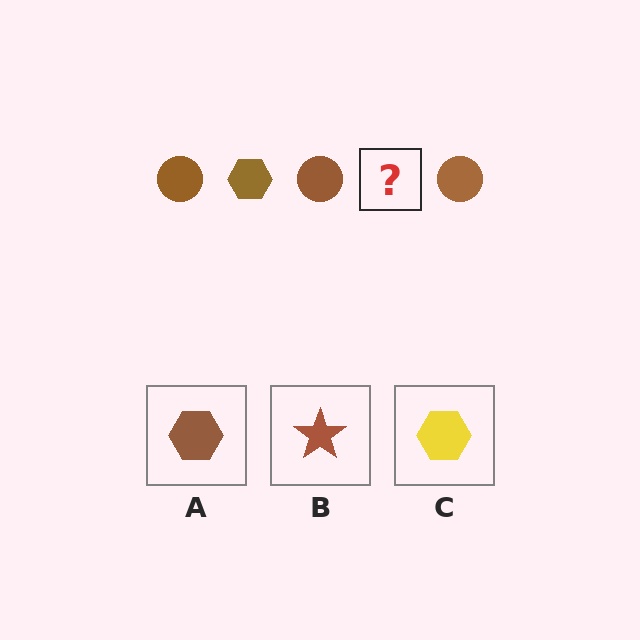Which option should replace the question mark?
Option A.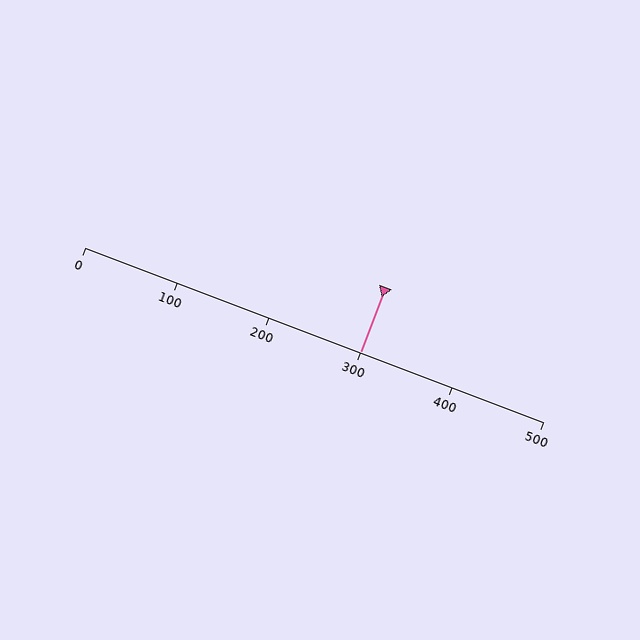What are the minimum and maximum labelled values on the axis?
The axis runs from 0 to 500.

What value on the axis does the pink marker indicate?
The marker indicates approximately 300.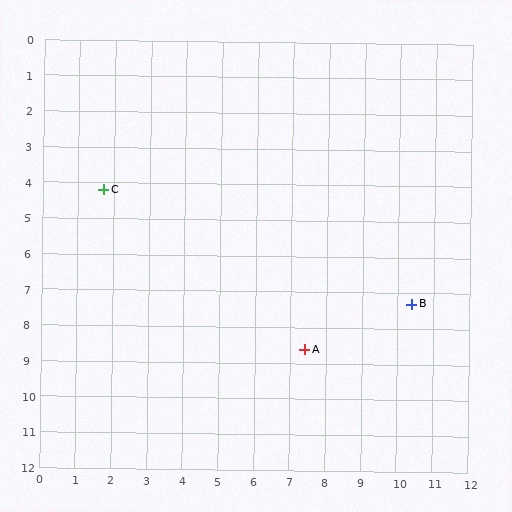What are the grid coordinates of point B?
Point B is at approximately (10.4, 7.3).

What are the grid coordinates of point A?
Point A is at approximately (7.4, 8.6).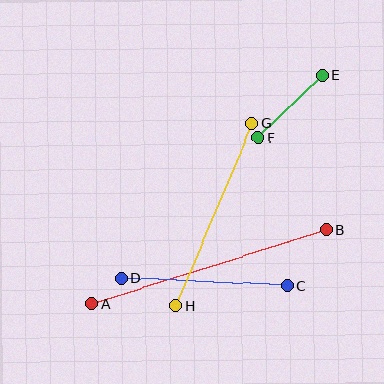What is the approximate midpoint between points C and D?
The midpoint is at approximately (204, 282) pixels.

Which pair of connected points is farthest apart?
Points A and B are farthest apart.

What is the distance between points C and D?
The distance is approximately 166 pixels.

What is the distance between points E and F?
The distance is approximately 90 pixels.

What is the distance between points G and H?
The distance is approximately 198 pixels.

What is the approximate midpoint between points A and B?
The midpoint is at approximately (209, 267) pixels.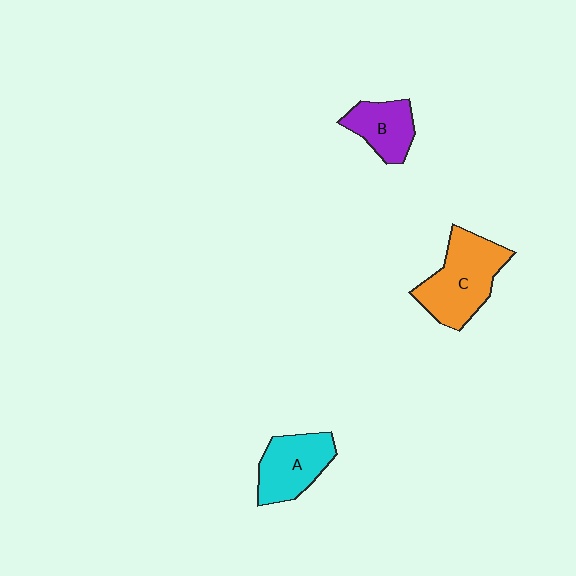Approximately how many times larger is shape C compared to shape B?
Approximately 1.7 times.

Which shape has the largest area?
Shape C (orange).